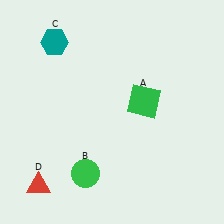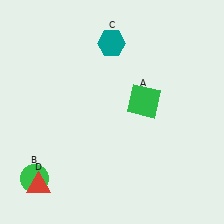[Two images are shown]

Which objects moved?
The objects that moved are: the green circle (B), the teal hexagon (C).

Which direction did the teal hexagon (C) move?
The teal hexagon (C) moved right.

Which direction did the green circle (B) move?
The green circle (B) moved left.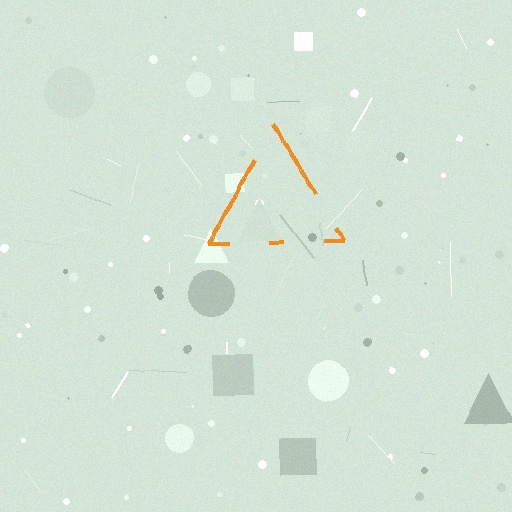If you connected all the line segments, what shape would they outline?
They would outline a triangle.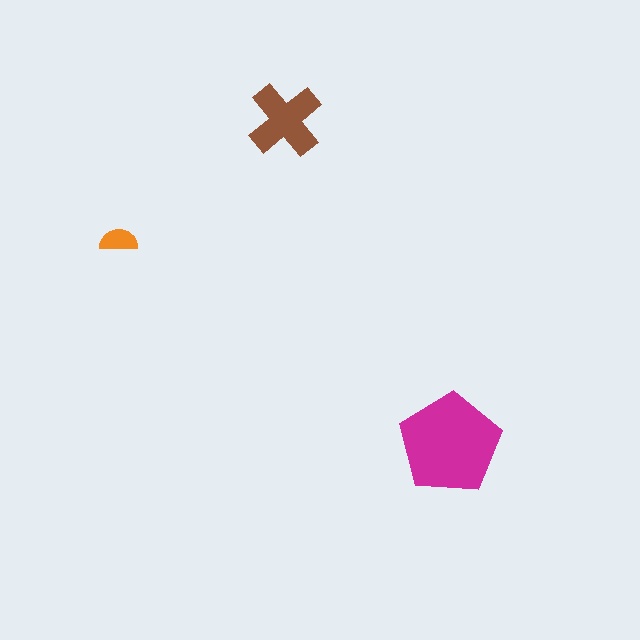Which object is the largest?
The magenta pentagon.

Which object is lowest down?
The magenta pentagon is bottommost.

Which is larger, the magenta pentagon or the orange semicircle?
The magenta pentagon.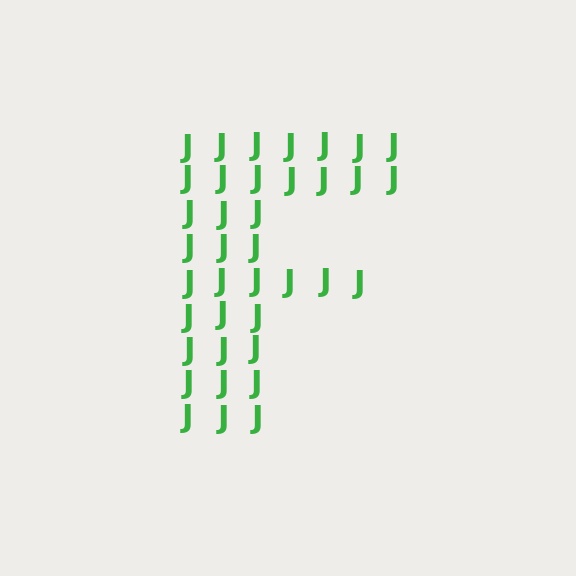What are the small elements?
The small elements are letter J's.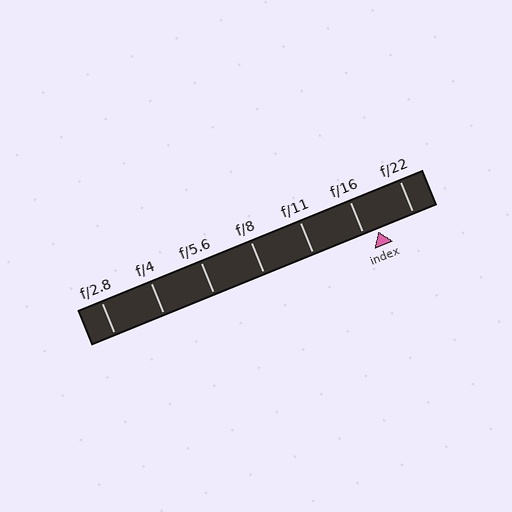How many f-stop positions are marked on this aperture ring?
There are 7 f-stop positions marked.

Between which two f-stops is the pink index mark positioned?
The index mark is between f/16 and f/22.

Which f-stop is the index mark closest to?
The index mark is closest to f/16.